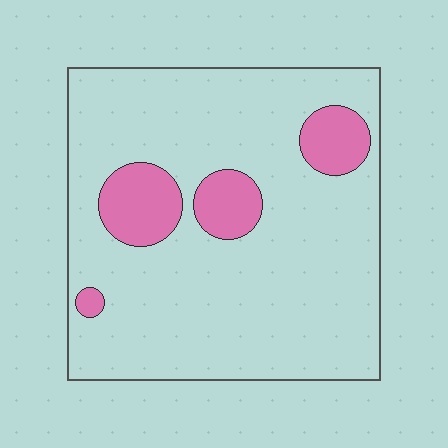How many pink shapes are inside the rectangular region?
4.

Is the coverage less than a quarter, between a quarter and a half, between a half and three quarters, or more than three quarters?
Less than a quarter.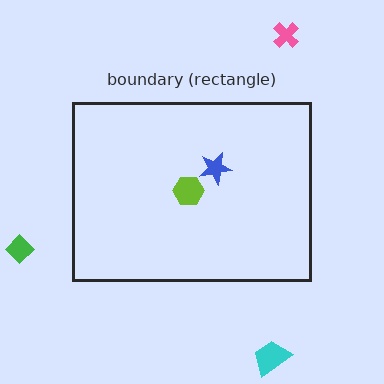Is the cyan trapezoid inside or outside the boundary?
Outside.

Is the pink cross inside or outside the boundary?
Outside.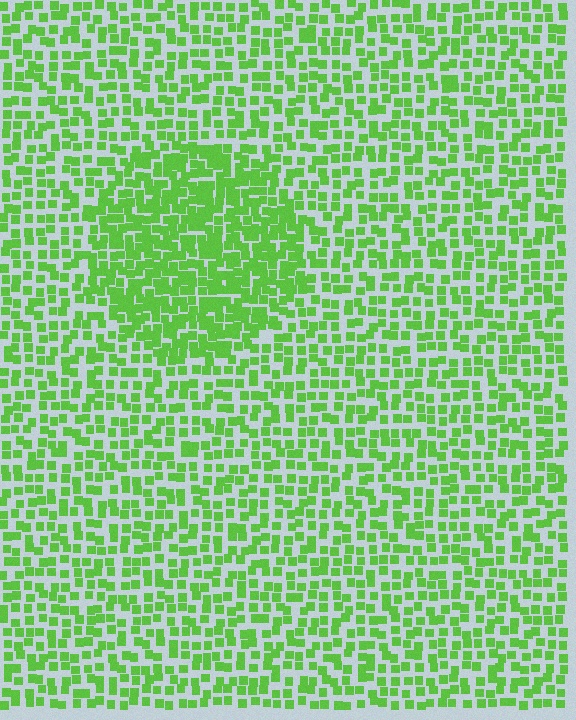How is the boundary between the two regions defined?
The boundary is defined by a change in element density (approximately 1.7x ratio). All elements are the same color, size, and shape.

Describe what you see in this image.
The image contains small lime elements arranged at two different densities. A circle-shaped region is visible where the elements are more densely packed than the surrounding area.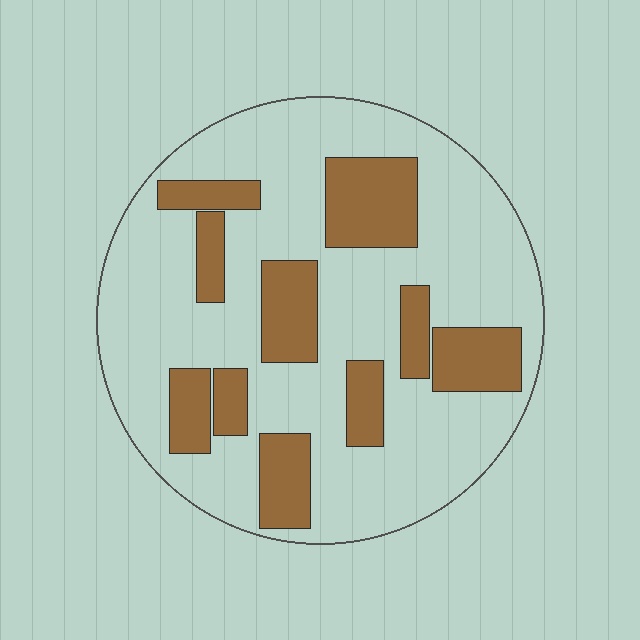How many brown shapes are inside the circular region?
10.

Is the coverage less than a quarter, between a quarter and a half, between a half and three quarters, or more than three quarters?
Between a quarter and a half.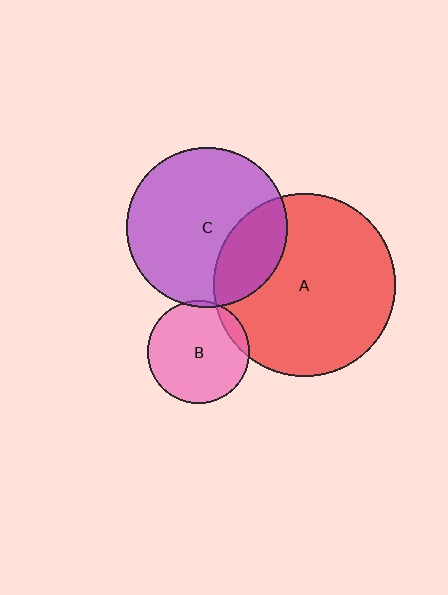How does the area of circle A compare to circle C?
Approximately 1.3 times.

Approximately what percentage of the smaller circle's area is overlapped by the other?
Approximately 25%.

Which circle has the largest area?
Circle A (red).